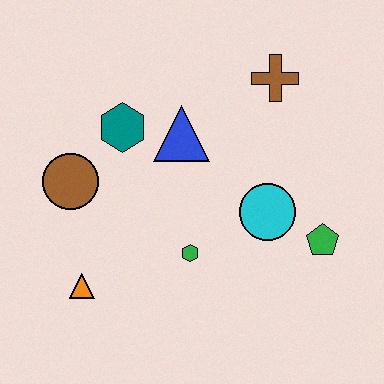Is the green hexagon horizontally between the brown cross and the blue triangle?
Yes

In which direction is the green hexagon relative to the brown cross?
The green hexagon is below the brown cross.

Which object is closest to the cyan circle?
The green pentagon is closest to the cyan circle.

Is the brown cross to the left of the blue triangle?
No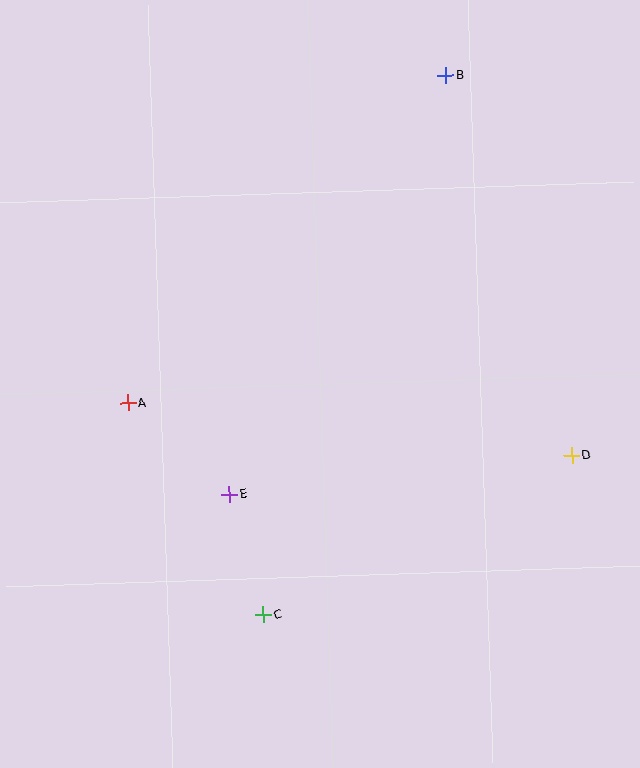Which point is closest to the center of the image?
Point E at (229, 494) is closest to the center.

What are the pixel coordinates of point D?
Point D is at (572, 456).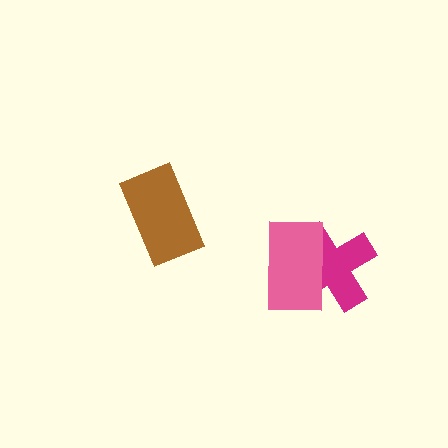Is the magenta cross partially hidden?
Yes, it is partially covered by another shape.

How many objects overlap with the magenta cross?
1 object overlaps with the magenta cross.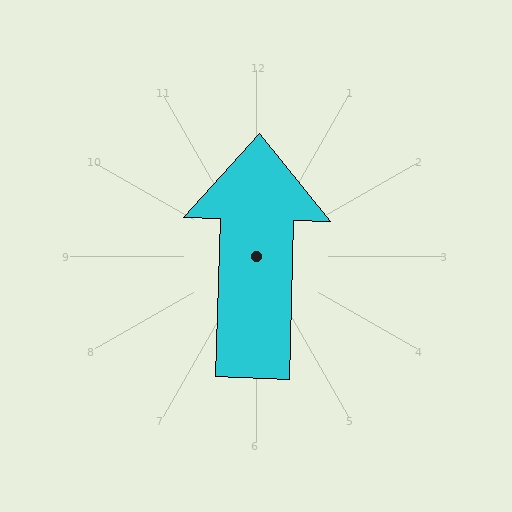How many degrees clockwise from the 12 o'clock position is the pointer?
Approximately 2 degrees.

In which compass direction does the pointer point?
North.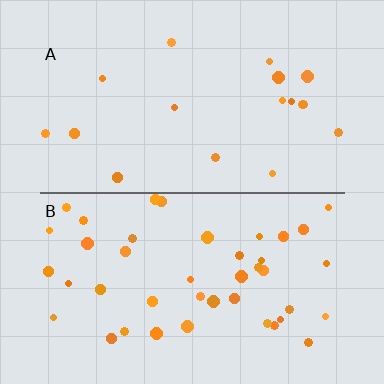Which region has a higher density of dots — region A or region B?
B (the bottom).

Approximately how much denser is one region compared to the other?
Approximately 2.4× — region B over region A.